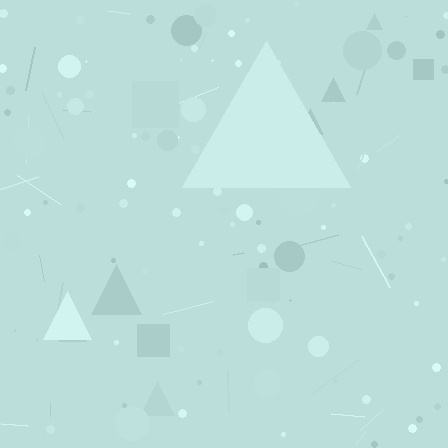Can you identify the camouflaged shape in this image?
The camouflaged shape is a triangle.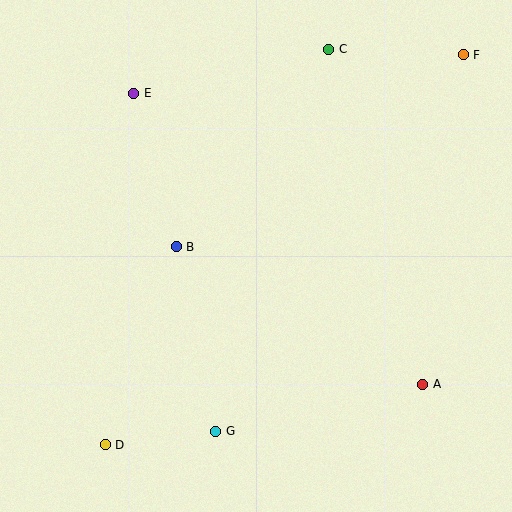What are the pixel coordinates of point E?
Point E is at (134, 93).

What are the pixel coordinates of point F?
Point F is at (463, 55).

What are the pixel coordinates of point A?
Point A is at (423, 384).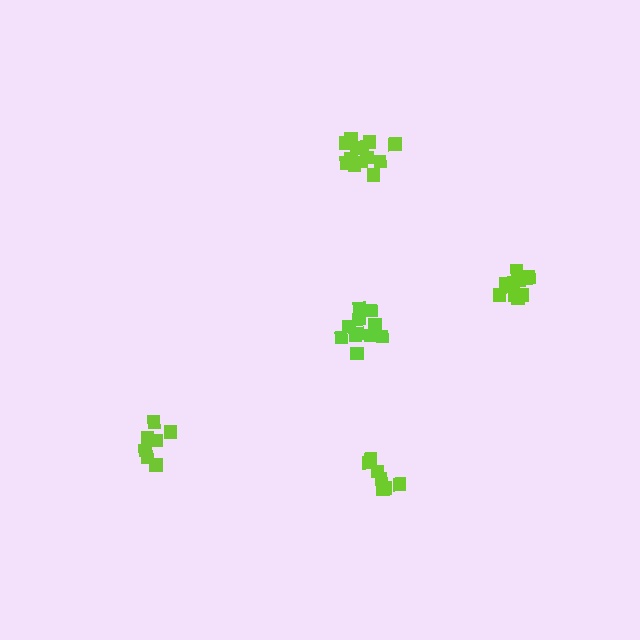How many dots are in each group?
Group 1: 13 dots, Group 2: 11 dots, Group 3: 7 dots, Group 4: 7 dots, Group 5: 11 dots (49 total).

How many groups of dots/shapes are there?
There are 5 groups.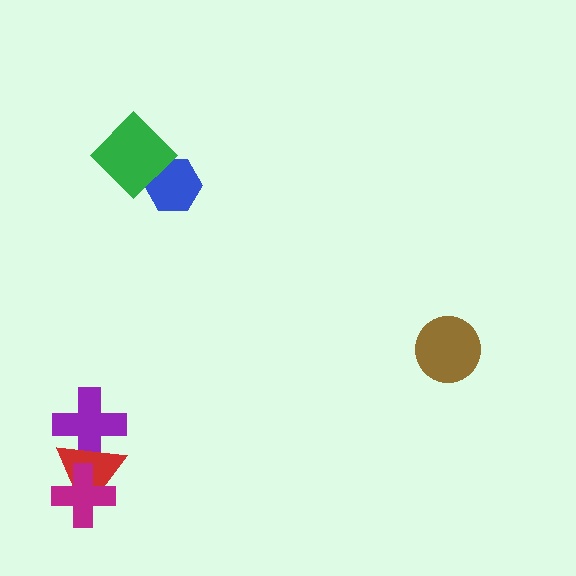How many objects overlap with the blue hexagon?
1 object overlaps with the blue hexagon.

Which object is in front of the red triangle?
The magenta cross is in front of the red triangle.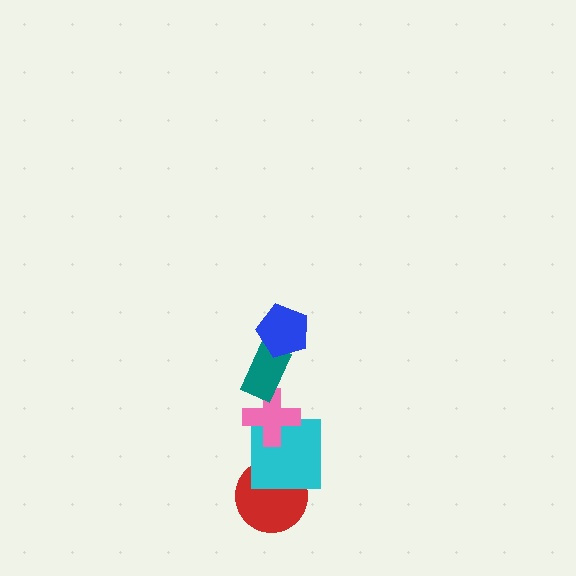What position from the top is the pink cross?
The pink cross is 3rd from the top.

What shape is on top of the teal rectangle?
The blue pentagon is on top of the teal rectangle.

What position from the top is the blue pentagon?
The blue pentagon is 1st from the top.